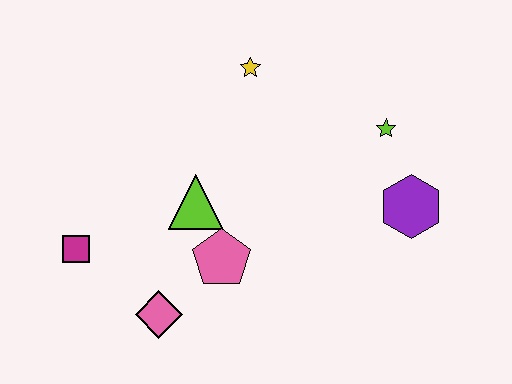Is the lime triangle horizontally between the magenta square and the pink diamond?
No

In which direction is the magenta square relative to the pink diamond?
The magenta square is to the left of the pink diamond.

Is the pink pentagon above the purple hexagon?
No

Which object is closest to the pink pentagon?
The lime triangle is closest to the pink pentagon.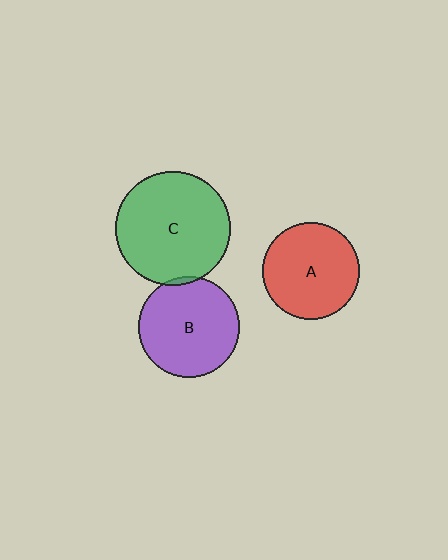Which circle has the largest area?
Circle C (green).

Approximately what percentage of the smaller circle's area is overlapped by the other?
Approximately 5%.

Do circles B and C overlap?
Yes.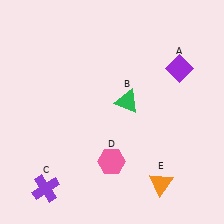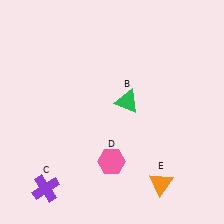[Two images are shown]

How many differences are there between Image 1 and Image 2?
There is 1 difference between the two images.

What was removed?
The purple diamond (A) was removed in Image 2.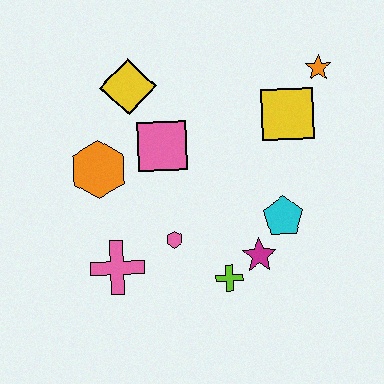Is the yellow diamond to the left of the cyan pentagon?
Yes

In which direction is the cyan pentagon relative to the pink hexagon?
The cyan pentagon is to the right of the pink hexagon.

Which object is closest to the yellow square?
The orange star is closest to the yellow square.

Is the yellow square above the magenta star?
Yes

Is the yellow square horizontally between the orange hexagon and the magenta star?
No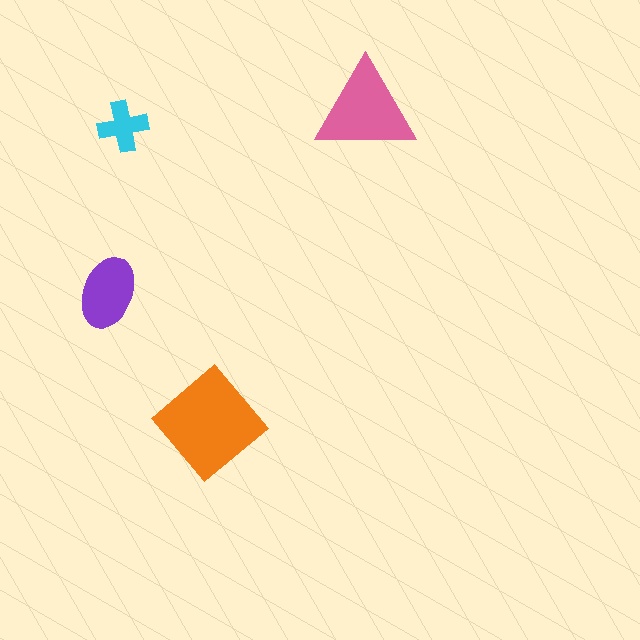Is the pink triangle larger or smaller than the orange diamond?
Smaller.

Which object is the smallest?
The cyan cross.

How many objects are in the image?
There are 4 objects in the image.